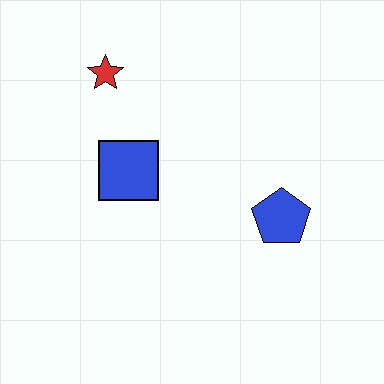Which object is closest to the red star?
The blue square is closest to the red star.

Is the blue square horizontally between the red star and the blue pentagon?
Yes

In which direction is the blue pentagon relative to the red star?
The blue pentagon is to the right of the red star.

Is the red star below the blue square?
No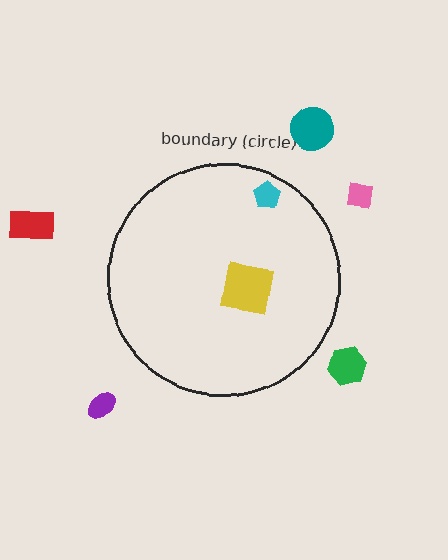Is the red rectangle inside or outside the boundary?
Outside.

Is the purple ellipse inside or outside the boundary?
Outside.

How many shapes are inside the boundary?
2 inside, 5 outside.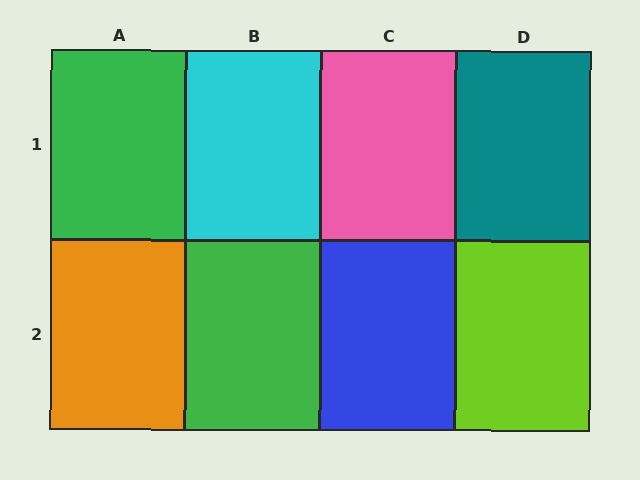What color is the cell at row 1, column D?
Teal.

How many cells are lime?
1 cell is lime.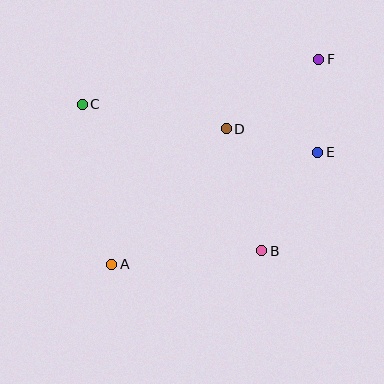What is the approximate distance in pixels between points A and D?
The distance between A and D is approximately 177 pixels.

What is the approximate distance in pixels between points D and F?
The distance between D and F is approximately 115 pixels.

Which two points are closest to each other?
Points E and F are closest to each other.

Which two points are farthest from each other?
Points A and F are farthest from each other.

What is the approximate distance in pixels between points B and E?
The distance between B and E is approximately 113 pixels.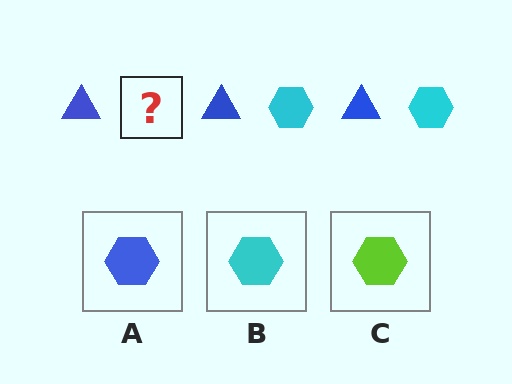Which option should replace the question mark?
Option B.